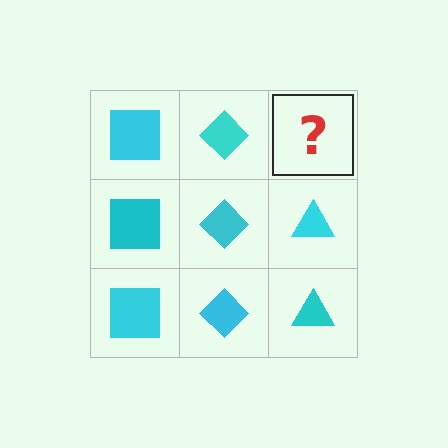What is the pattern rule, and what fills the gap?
The rule is that each column has a consistent shape. The gap should be filled with a cyan triangle.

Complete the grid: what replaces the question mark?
The question mark should be replaced with a cyan triangle.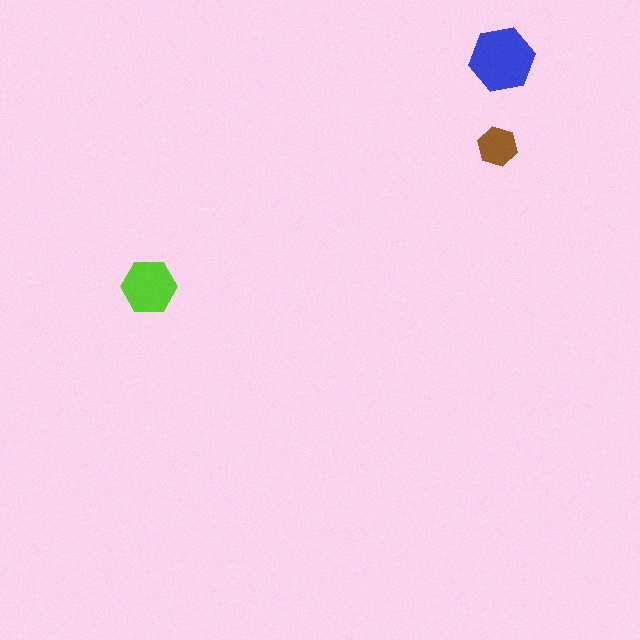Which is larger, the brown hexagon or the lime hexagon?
The lime one.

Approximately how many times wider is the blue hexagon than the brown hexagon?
About 1.5 times wider.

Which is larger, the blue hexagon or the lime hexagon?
The blue one.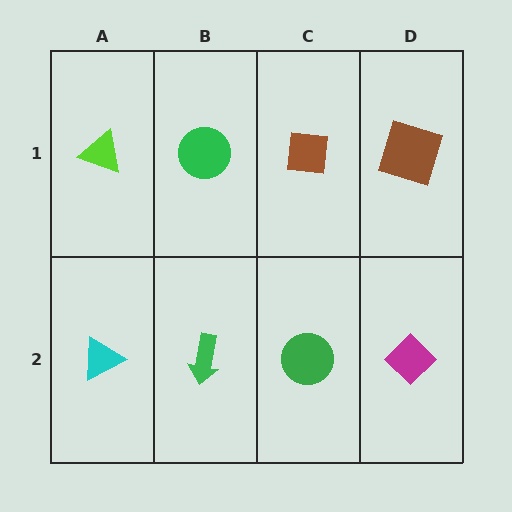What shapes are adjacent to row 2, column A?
A lime triangle (row 1, column A), a green arrow (row 2, column B).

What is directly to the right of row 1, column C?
A brown square.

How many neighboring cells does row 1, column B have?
3.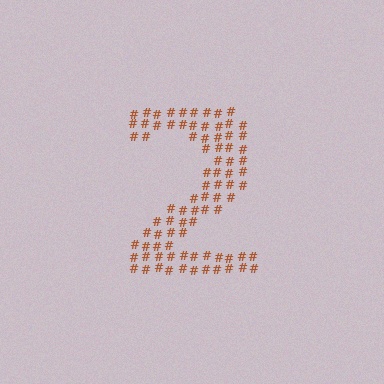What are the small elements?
The small elements are hash symbols.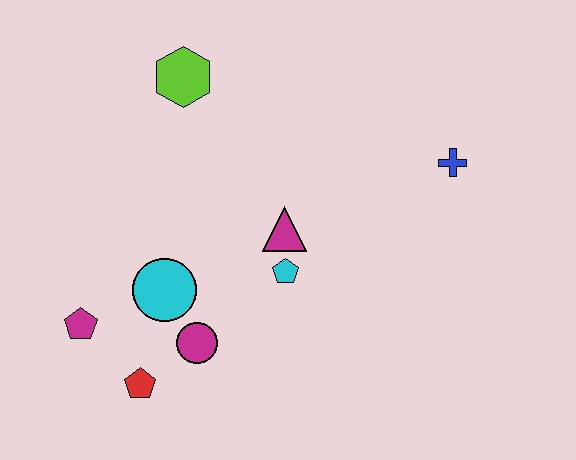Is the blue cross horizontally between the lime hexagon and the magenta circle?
No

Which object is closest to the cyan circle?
The magenta circle is closest to the cyan circle.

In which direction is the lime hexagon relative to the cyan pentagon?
The lime hexagon is above the cyan pentagon.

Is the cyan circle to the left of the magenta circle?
Yes